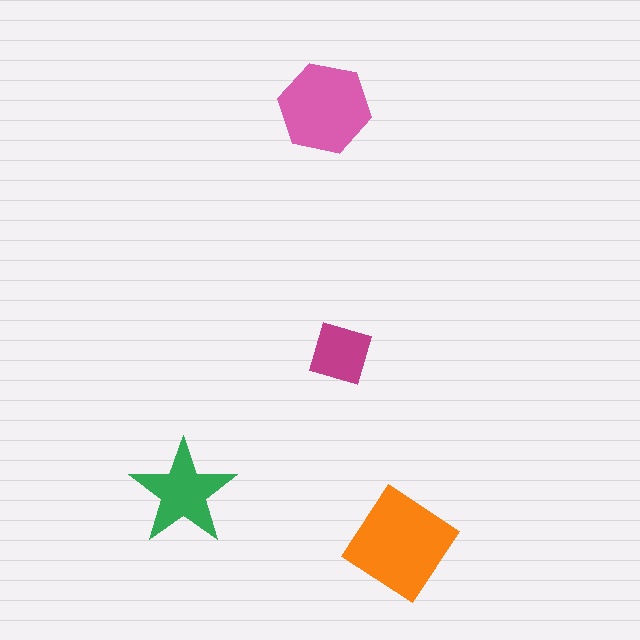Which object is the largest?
The orange diamond.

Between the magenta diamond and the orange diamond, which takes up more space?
The orange diamond.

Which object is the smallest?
The magenta diamond.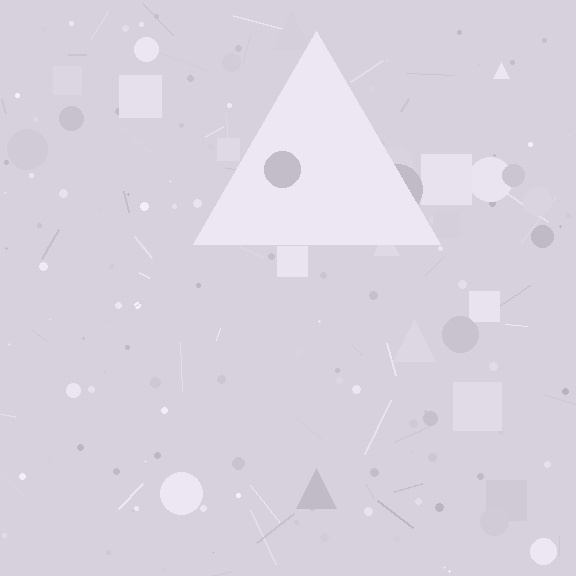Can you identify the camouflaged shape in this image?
The camouflaged shape is a triangle.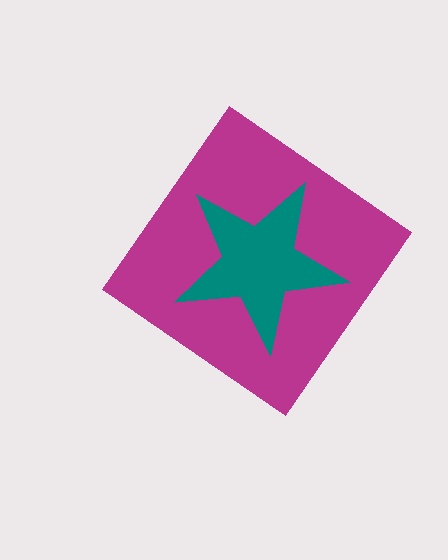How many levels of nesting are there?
2.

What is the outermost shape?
The magenta diamond.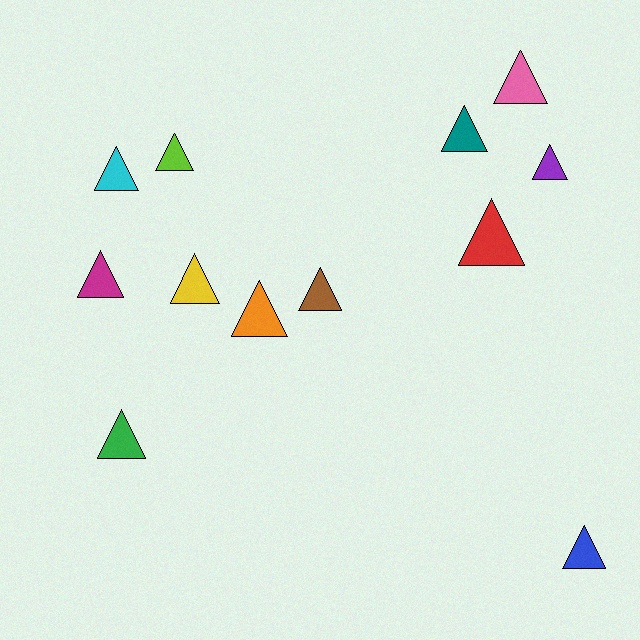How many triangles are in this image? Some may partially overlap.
There are 12 triangles.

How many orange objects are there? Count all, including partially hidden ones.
There is 1 orange object.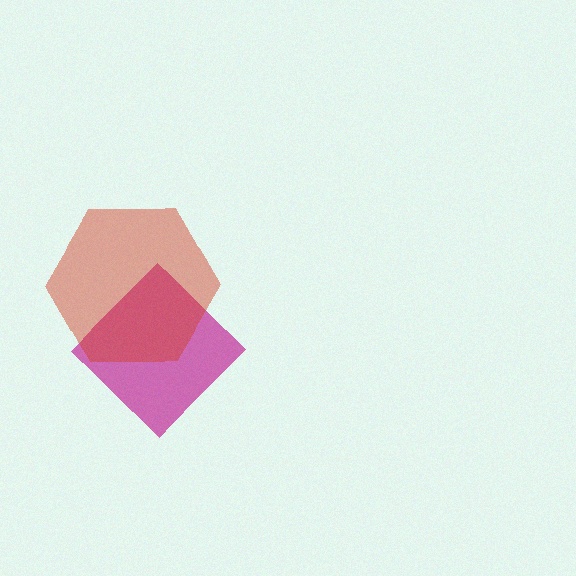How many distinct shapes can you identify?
There are 2 distinct shapes: a magenta diamond, a red hexagon.